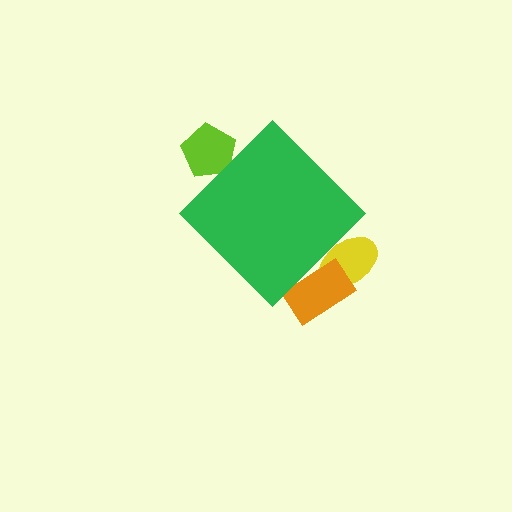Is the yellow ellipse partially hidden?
Yes, the yellow ellipse is partially hidden behind the green diamond.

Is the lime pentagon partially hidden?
Yes, the lime pentagon is partially hidden behind the green diamond.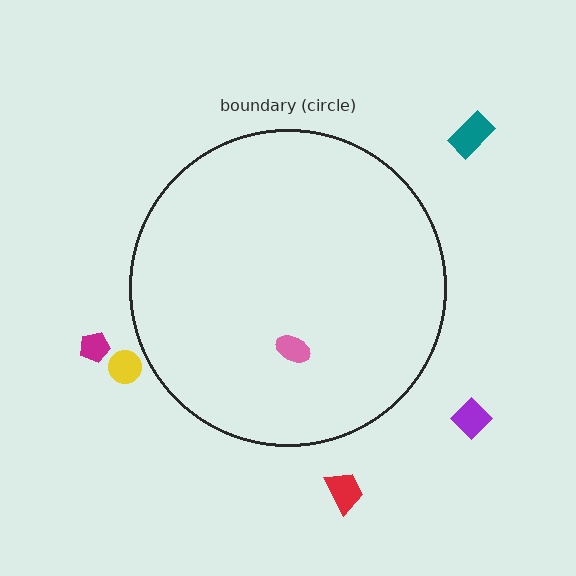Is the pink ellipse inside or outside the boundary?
Inside.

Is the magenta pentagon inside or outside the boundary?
Outside.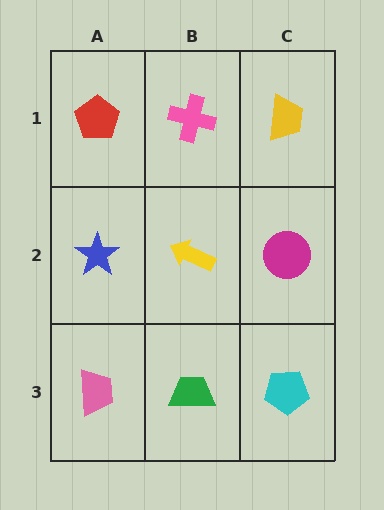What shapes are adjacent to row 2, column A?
A red pentagon (row 1, column A), a pink trapezoid (row 3, column A), a yellow arrow (row 2, column B).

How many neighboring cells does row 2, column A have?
3.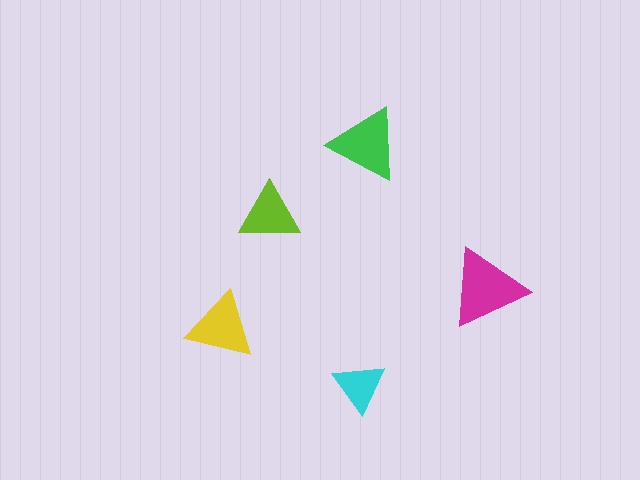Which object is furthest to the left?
The yellow triangle is leftmost.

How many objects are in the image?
There are 5 objects in the image.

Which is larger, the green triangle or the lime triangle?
The green one.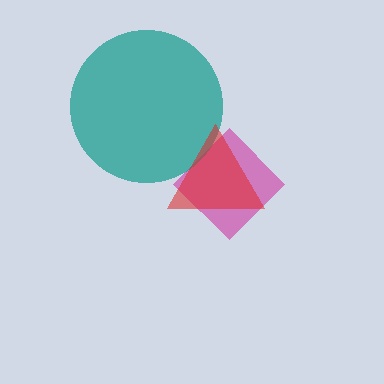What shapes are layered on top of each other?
The layered shapes are: a magenta diamond, a teal circle, a red triangle.